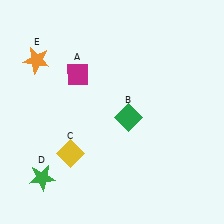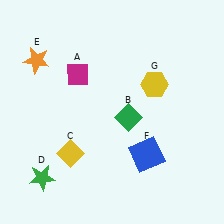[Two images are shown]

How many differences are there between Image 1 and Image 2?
There are 2 differences between the two images.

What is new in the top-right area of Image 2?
A yellow hexagon (G) was added in the top-right area of Image 2.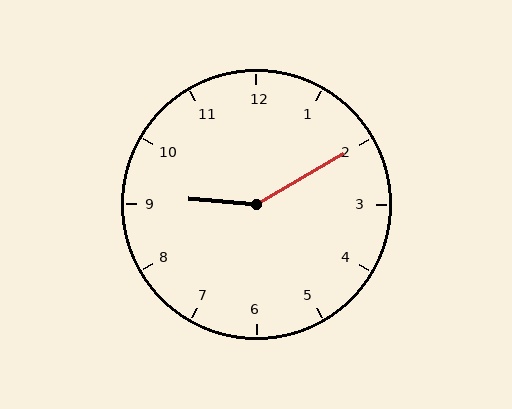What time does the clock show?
9:10.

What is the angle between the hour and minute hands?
Approximately 145 degrees.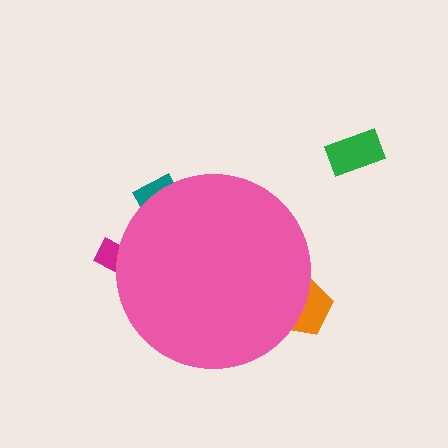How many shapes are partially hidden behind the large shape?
3 shapes are partially hidden.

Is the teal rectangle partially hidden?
Yes, the teal rectangle is partially hidden behind the pink circle.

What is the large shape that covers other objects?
A pink circle.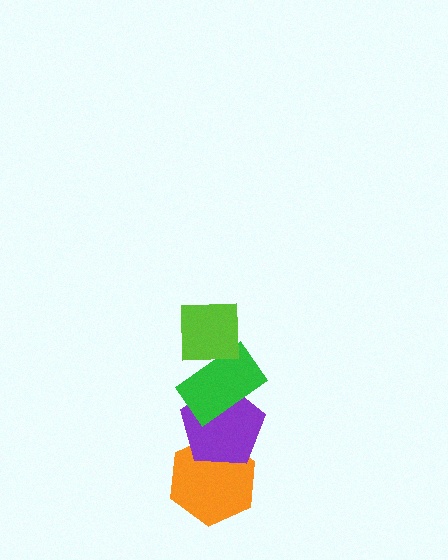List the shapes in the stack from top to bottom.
From top to bottom: the lime square, the green rectangle, the purple pentagon, the orange hexagon.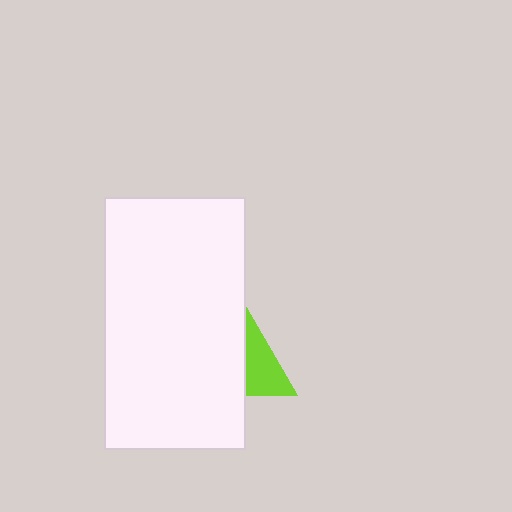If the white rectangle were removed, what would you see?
You would see the complete lime triangle.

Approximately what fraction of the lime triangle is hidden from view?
Roughly 65% of the lime triangle is hidden behind the white rectangle.